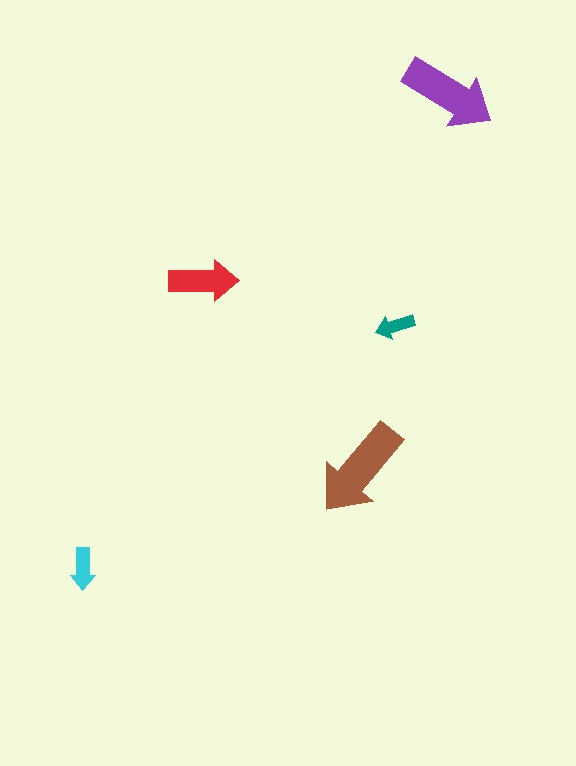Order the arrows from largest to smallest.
the brown one, the purple one, the red one, the cyan one, the teal one.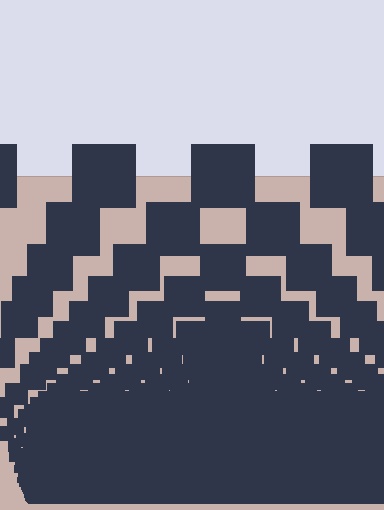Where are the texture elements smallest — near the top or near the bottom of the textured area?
Near the bottom.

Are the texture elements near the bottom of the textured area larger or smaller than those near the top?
Smaller. The gradient is inverted — elements near the bottom are smaller and denser.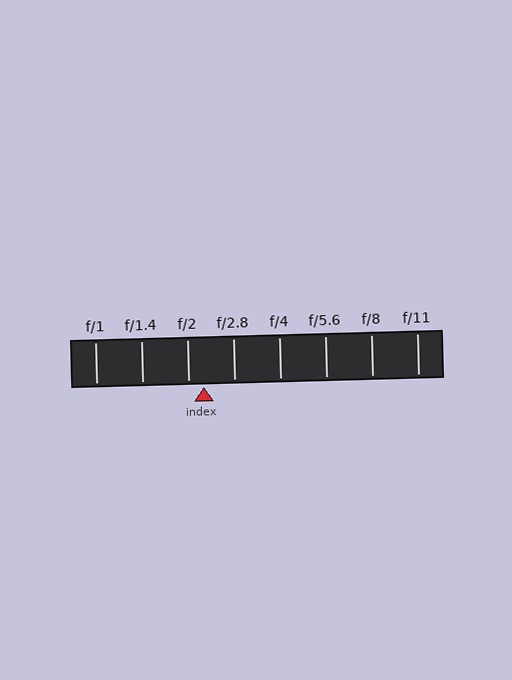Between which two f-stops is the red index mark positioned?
The index mark is between f/2 and f/2.8.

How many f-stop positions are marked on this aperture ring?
There are 8 f-stop positions marked.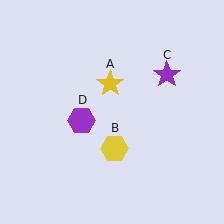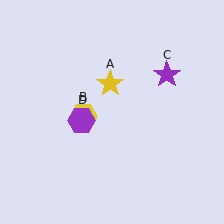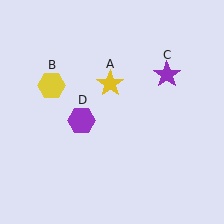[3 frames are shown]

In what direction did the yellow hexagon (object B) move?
The yellow hexagon (object B) moved up and to the left.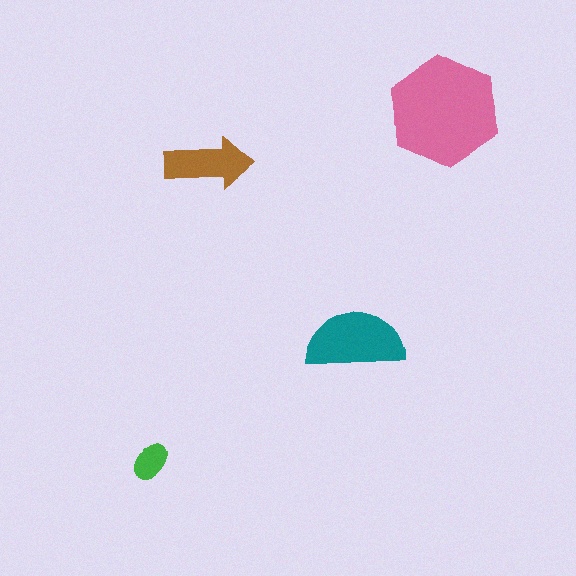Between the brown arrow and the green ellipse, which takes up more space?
The brown arrow.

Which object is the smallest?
The green ellipse.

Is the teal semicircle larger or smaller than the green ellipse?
Larger.